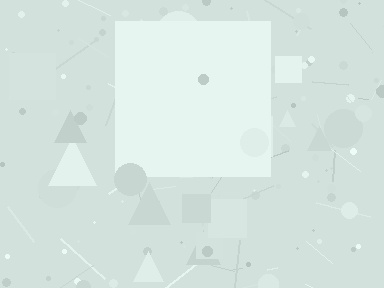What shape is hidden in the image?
A square is hidden in the image.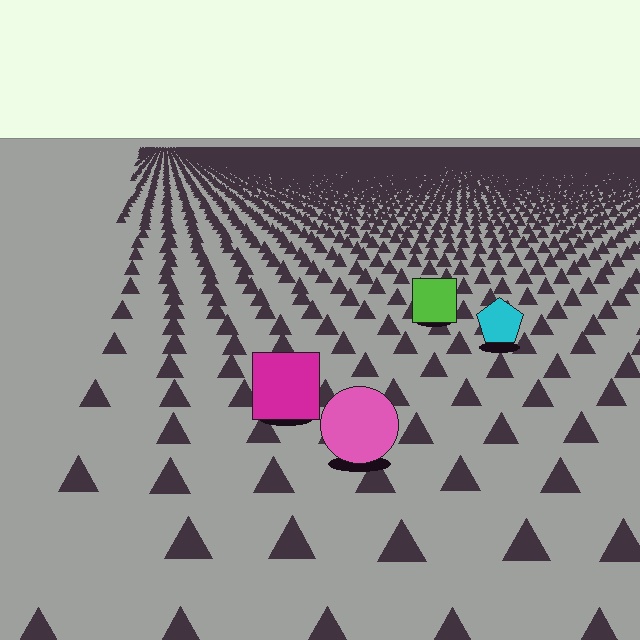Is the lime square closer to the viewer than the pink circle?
No. The pink circle is closer — you can tell from the texture gradient: the ground texture is coarser near it.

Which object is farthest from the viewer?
The lime square is farthest from the viewer. It appears smaller and the ground texture around it is denser.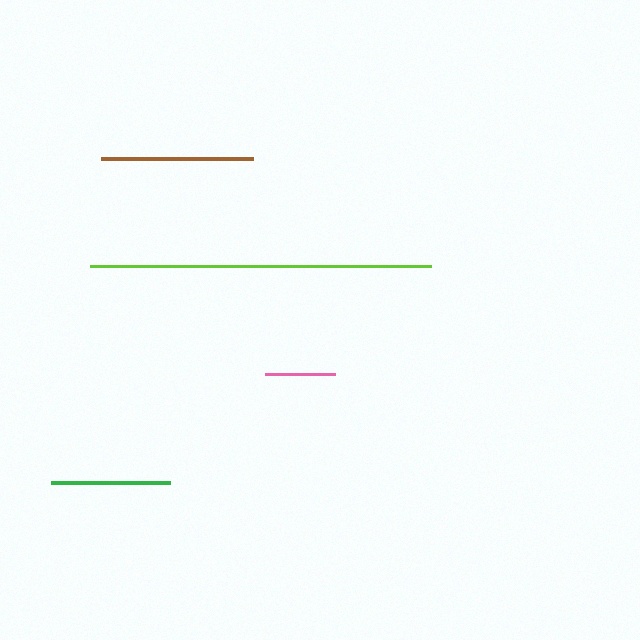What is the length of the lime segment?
The lime segment is approximately 342 pixels long.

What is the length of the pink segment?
The pink segment is approximately 70 pixels long.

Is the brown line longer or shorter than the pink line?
The brown line is longer than the pink line.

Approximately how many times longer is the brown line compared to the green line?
The brown line is approximately 1.3 times the length of the green line.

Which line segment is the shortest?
The pink line is the shortest at approximately 70 pixels.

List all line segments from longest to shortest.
From longest to shortest: lime, brown, green, pink.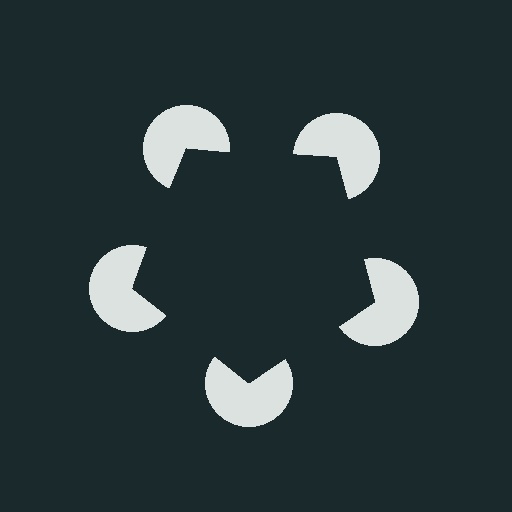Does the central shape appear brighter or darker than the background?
It typically appears slightly darker than the background, even though no actual brightness change is drawn.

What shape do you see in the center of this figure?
An illusory pentagon — its edges are inferred from the aligned wedge cuts in the pac-man discs, not physically drawn.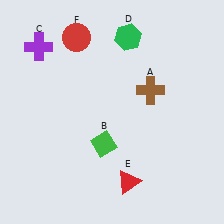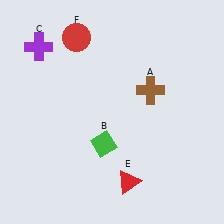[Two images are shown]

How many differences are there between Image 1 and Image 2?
There is 1 difference between the two images.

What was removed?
The green hexagon (D) was removed in Image 2.